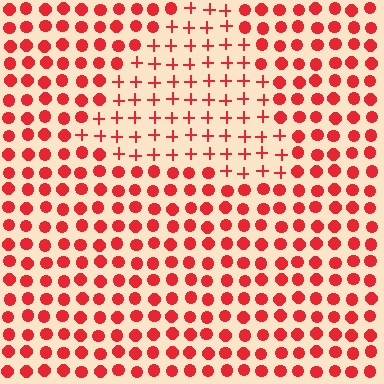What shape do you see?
I see a triangle.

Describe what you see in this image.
The image is filled with small red elements arranged in a uniform grid. A triangle-shaped region contains plus signs, while the surrounding area contains circles. The boundary is defined purely by the change in element shape.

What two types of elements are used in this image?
The image uses plus signs inside the triangle region and circles outside it.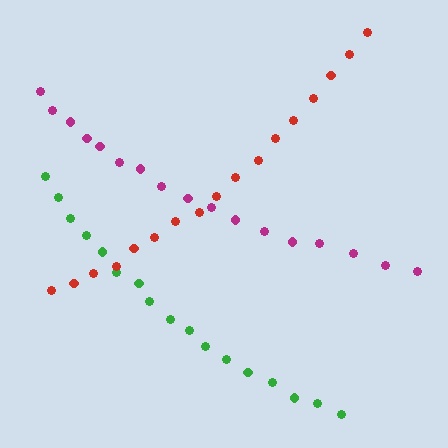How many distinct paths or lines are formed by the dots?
There are 3 distinct paths.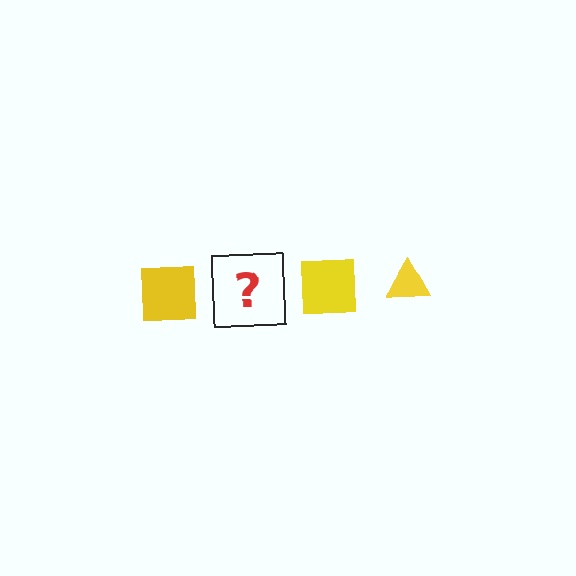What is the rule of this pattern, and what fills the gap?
The rule is that the pattern cycles through square, triangle shapes in yellow. The gap should be filled with a yellow triangle.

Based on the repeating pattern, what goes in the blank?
The blank should be a yellow triangle.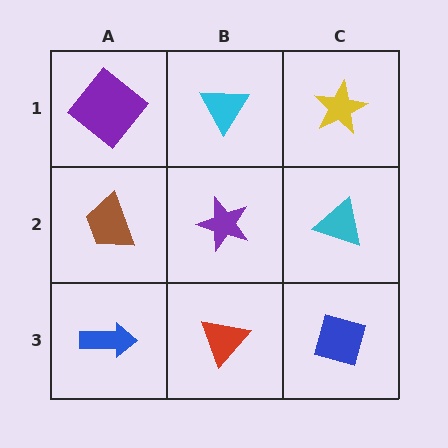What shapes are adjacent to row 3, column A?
A brown trapezoid (row 2, column A), a red triangle (row 3, column B).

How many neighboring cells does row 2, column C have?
3.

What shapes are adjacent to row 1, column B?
A purple star (row 2, column B), a purple diamond (row 1, column A), a yellow star (row 1, column C).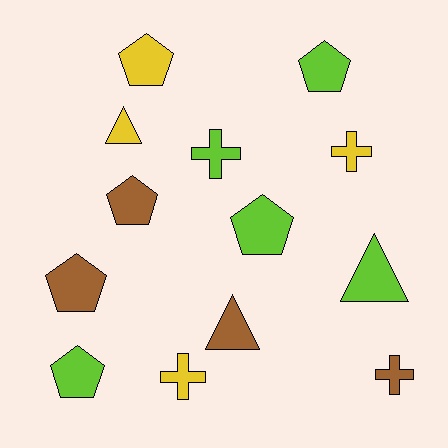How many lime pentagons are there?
There are 3 lime pentagons.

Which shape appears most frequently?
Pentagon, with 6 objects.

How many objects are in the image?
There are 13 objects.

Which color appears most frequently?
Lime, with 5 objects.